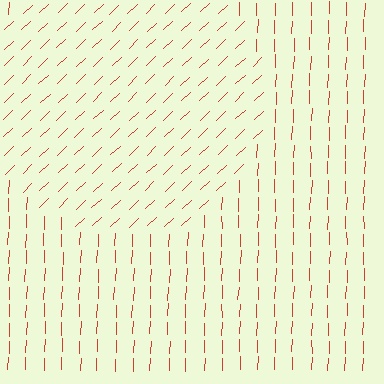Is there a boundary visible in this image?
Yes, there is a texture boundary formed by a change in line orientation.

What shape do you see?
I see a circle.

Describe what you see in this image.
The image is filled with small red line segments. A circle region in the image has lines oriented differently from the surrounding lines, creating a visible texture boundary.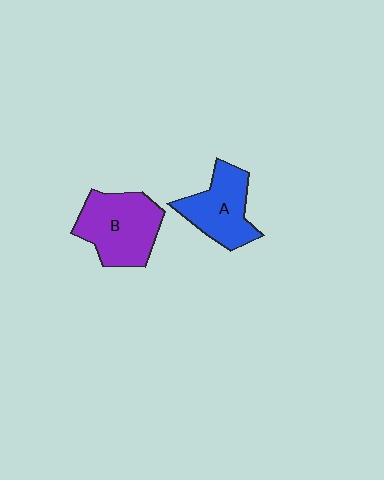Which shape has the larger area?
Shape B (purple).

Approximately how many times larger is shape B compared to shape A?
Approximately 1.2 times.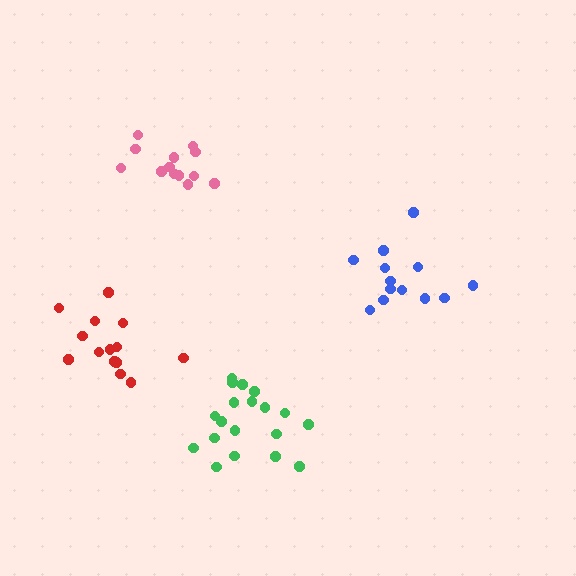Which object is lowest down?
The green cluster is bottommost.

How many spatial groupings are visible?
There are 4 spatial groupings.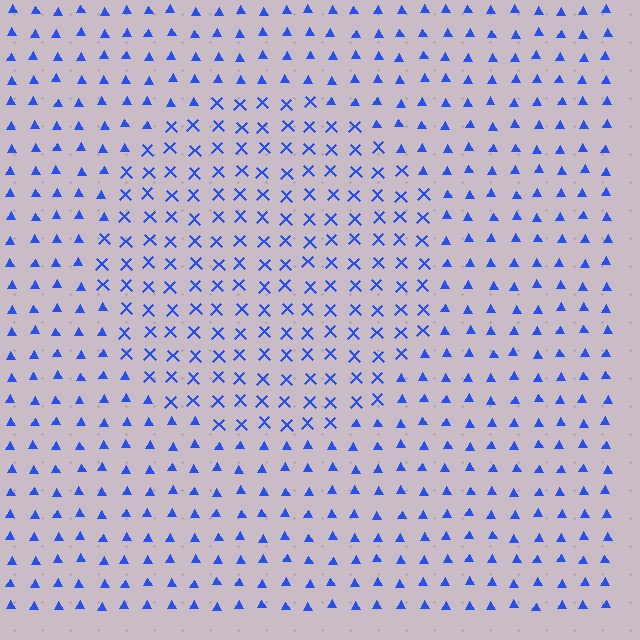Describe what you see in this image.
The image is filled with small blue elements arranged in a uniform grid. A circle-shaped region contains X marks, while the surrounding area contains triangles. The boundary is defined purely by the change in element shape.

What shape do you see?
I see a circle.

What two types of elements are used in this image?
The image uses X marks inside the circle region and triangles outside it.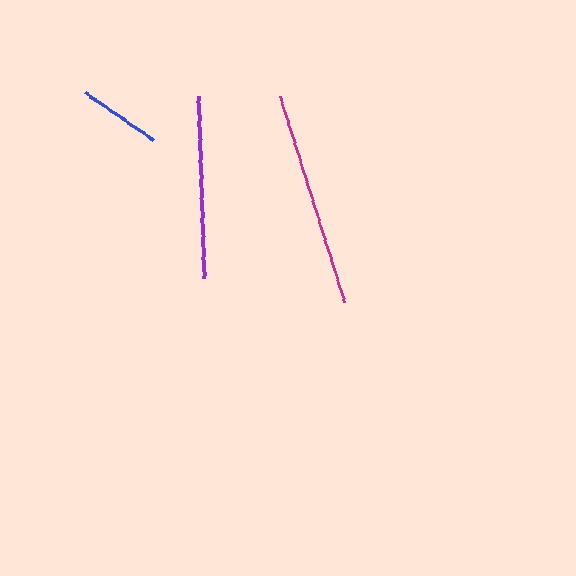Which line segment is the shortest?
The blue line is the shortest at approximately 83 pixels.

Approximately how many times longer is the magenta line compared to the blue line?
The magenta line is approximately 2.6 times the length of the blue line.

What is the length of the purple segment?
The purple segment is approximately 182 pixels long.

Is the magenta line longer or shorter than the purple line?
The magenta line is longer than the purple line.